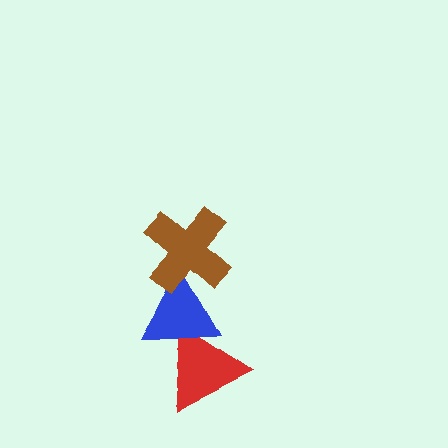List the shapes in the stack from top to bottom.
From top to bottom: the brown cross, the blue triangle, the red triangle.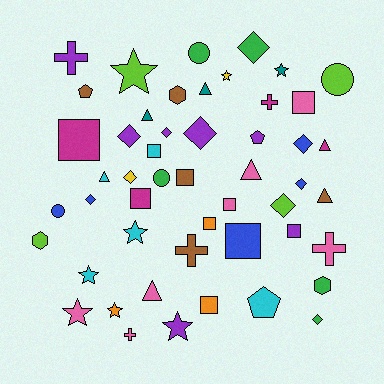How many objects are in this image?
There are 50 objects.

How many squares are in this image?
There are 10 squares.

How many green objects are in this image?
There are 5 green objects.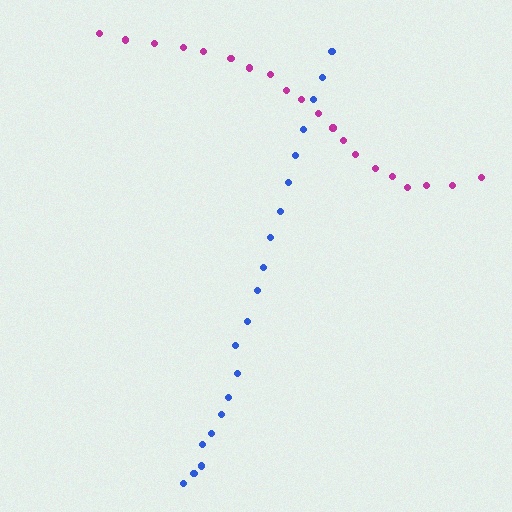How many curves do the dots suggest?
There are 2 distinct paths.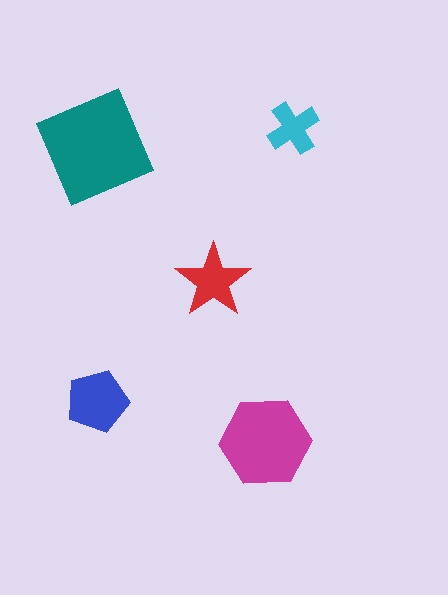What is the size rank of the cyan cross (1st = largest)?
5th.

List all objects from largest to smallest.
The teal diamond, the magenta hexagon, the blue pentagon, the red star, the cyan cross.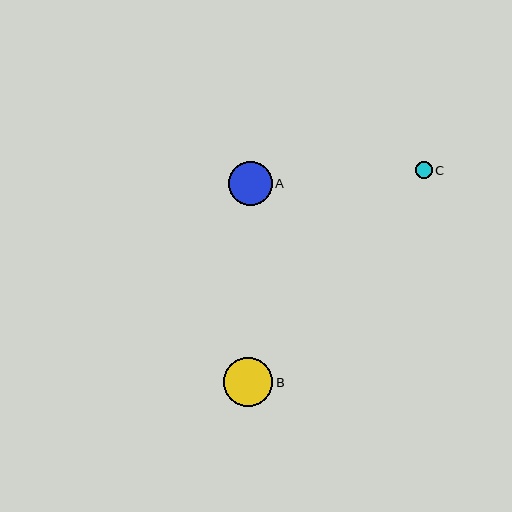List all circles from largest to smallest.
From largest to smallest: B, A, C.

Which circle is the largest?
Circle B is the largest with a size of approximately 49 pixels.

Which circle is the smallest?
Circle C is the smallest with a size of approximately 17 pixels.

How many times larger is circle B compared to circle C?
Circle B is approximately 2.9 times the size of circle C.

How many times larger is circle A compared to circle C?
Circle A is approximately 2.6 times the size of circle C.